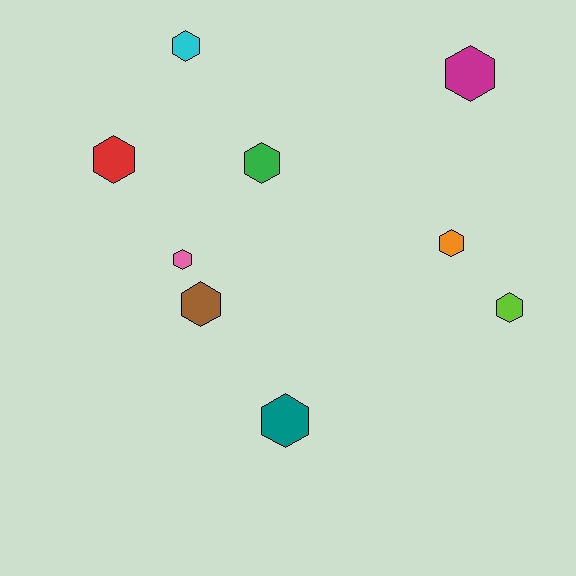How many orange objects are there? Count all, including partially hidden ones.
There is 1 orange object.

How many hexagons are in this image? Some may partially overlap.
There are 9 hexagons.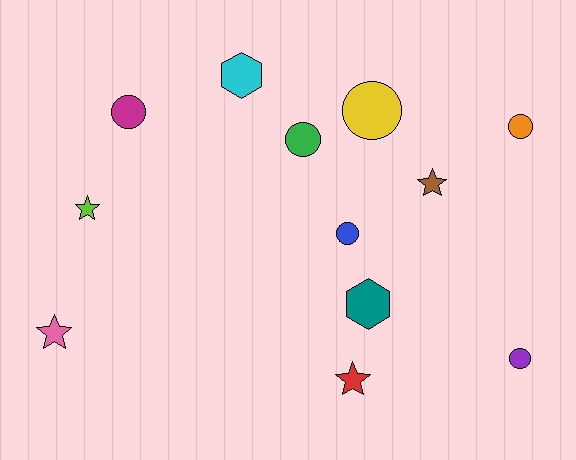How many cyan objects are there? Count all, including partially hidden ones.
There is 1 cyan object.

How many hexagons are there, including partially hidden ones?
There are 2 hexagons.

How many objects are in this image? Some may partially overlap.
There are 12 objects.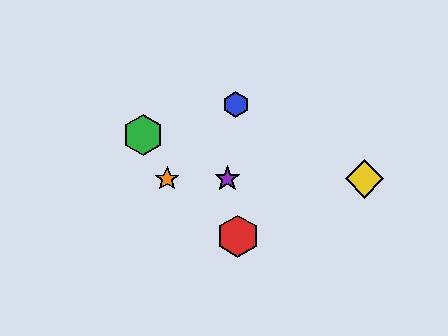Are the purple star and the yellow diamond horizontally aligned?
Yes, both are at y≈179.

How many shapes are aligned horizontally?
3 shapes (the yellow diamond, the purple star, the orange star) are aligned horizontally.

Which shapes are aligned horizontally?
The yellow diamond, the purple star, the orange star are aligned horizontally.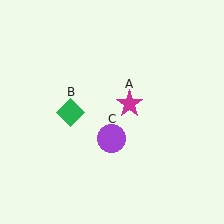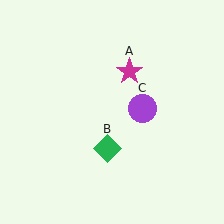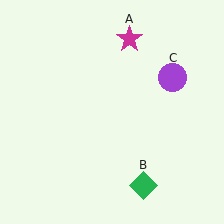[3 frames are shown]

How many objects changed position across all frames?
3 objects changed position: magenta star (object A), green diamond (object B), purple circle (object C).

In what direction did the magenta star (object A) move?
The magenta star (object A) moved up.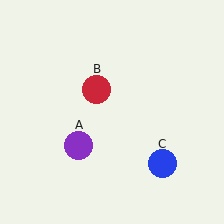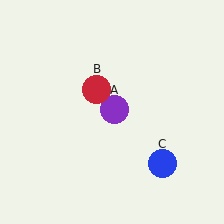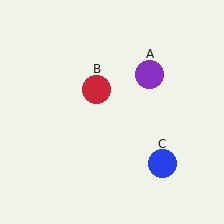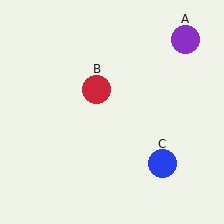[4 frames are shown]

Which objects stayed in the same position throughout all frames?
Red circle (object B) and blue circle (object C) remained stationary.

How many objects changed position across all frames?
1 object changed position: purple circle (object A).